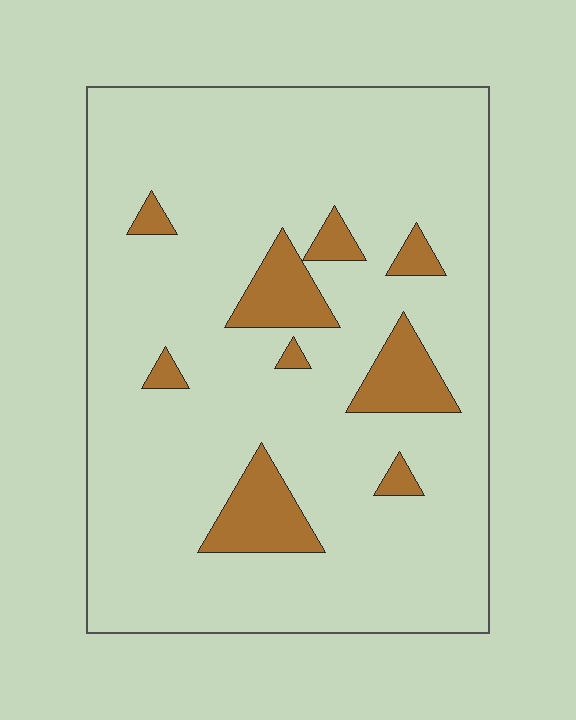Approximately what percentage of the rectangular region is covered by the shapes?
Approximately 10%.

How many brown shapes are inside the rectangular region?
9.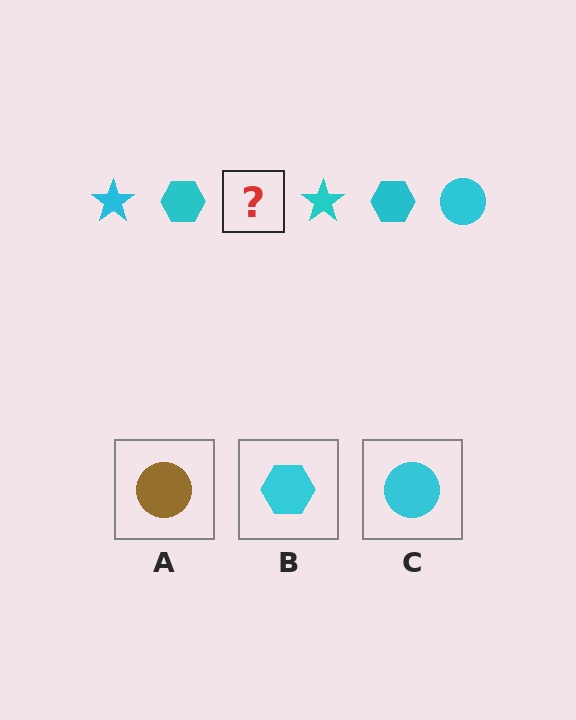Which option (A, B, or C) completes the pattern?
C.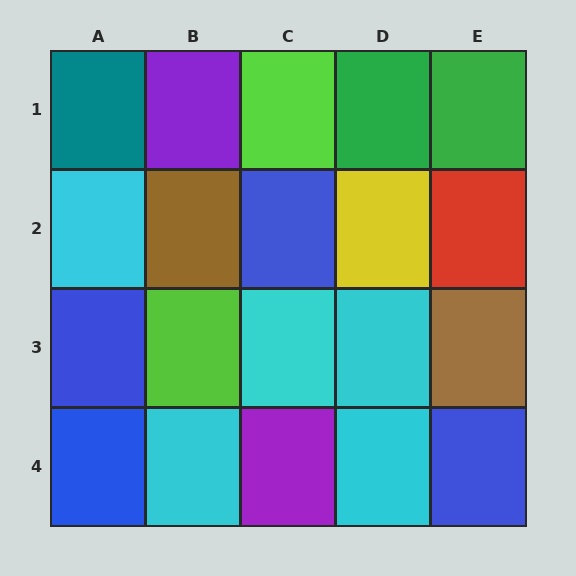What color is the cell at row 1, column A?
Teal.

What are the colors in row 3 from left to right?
Blue, lime, cyan, cyan, brown.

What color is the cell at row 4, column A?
Blue.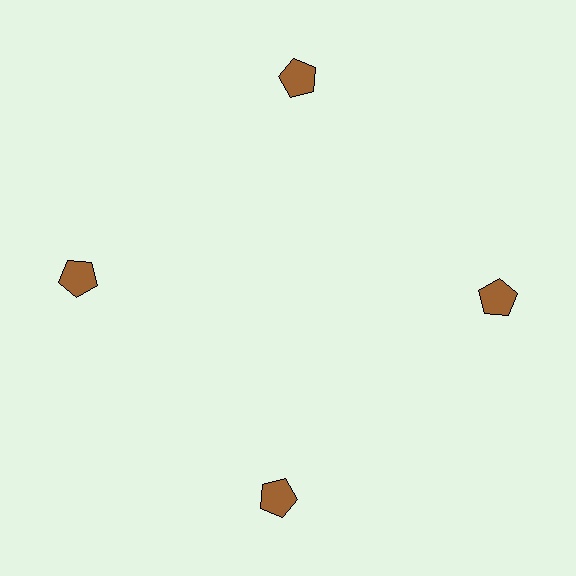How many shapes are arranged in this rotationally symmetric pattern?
There are 4 shapes, arranged in 4 groups of 1.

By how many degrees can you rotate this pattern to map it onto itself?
The pattern maps onto itself every 90 degrees of rotation.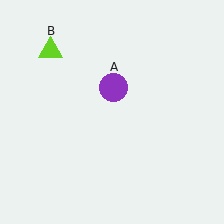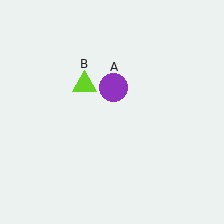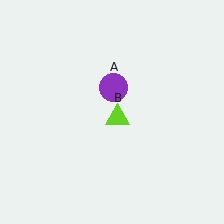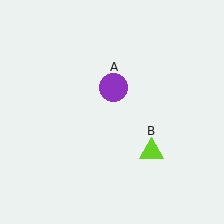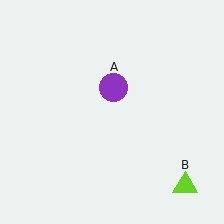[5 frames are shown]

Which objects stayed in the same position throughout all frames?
Purple circle (object A) remained stationary.